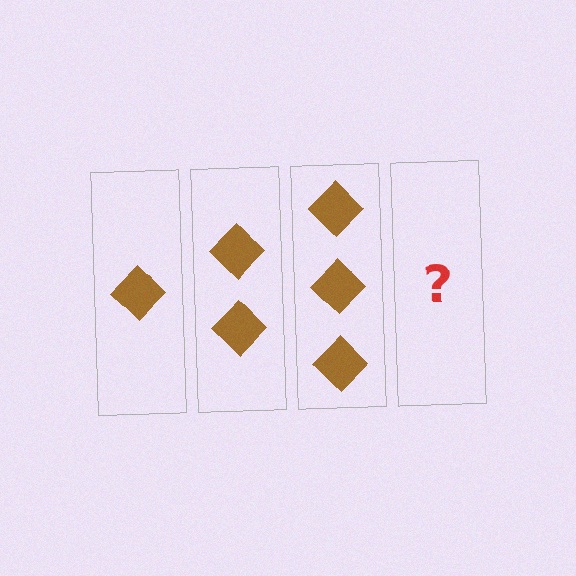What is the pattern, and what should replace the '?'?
The pattern is that each step adds one more diamond. The '?' should be 4 diamonds.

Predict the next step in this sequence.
The next step is 4 diamonds.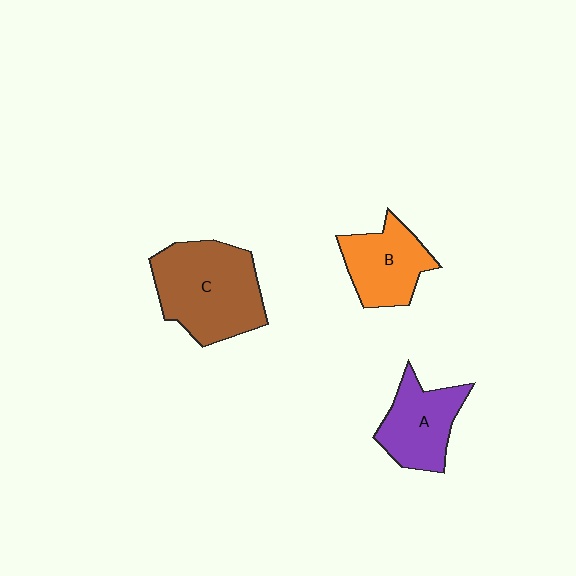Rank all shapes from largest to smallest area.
From largest to smallest: C (brown), A (purple), B (orange).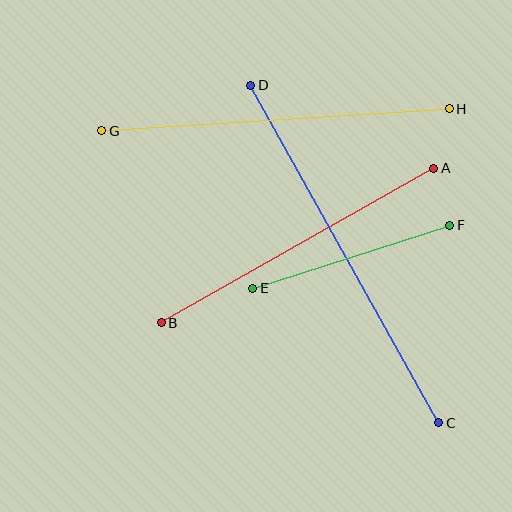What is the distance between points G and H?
The distance is approximately 348 pixels.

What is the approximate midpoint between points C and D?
The midpoint is at approximately (345, 254) pixels.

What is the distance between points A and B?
The distance is approximately 313 pixels.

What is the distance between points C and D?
The distance is approximately 387 pixels.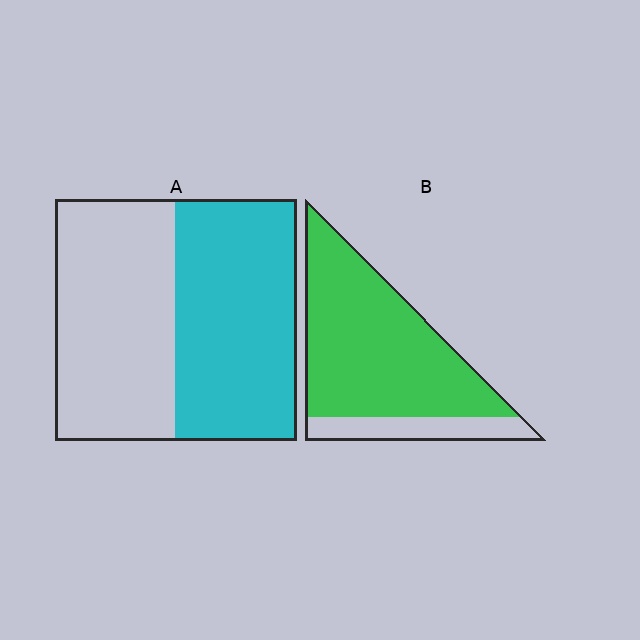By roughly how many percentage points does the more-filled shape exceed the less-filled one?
By roughly 30 percentage points (B over A).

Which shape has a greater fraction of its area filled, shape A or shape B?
Shape B.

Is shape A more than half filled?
Roughly half.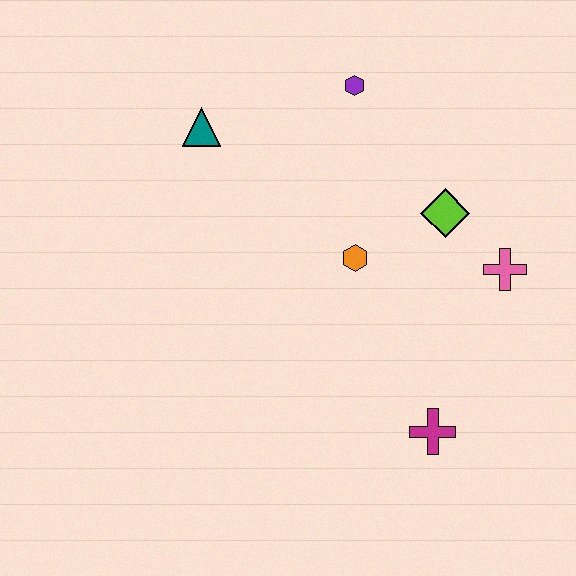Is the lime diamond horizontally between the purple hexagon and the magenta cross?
No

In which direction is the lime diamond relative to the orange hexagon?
The lime diamond is to the right of the orange hexagon.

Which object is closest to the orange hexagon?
The lime diamond is closest to the orange hexagon.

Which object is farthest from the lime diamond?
The teal triangle is farthest from the lime diamond.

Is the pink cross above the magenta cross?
Yes